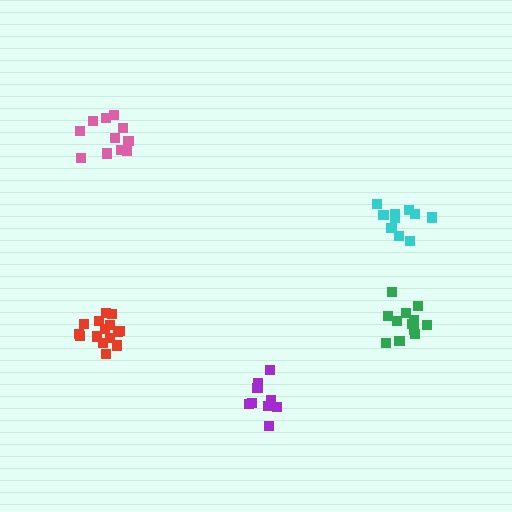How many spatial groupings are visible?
There are 5 spatial groupings.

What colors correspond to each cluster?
The clusters are colored: red, green, cyan, purple, pink.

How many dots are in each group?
Group 1: 15 dots, Group 2: 13 dots, Group 3: 11 dots, Group 4: 9 dots, Group 5: 11 dots (59 total).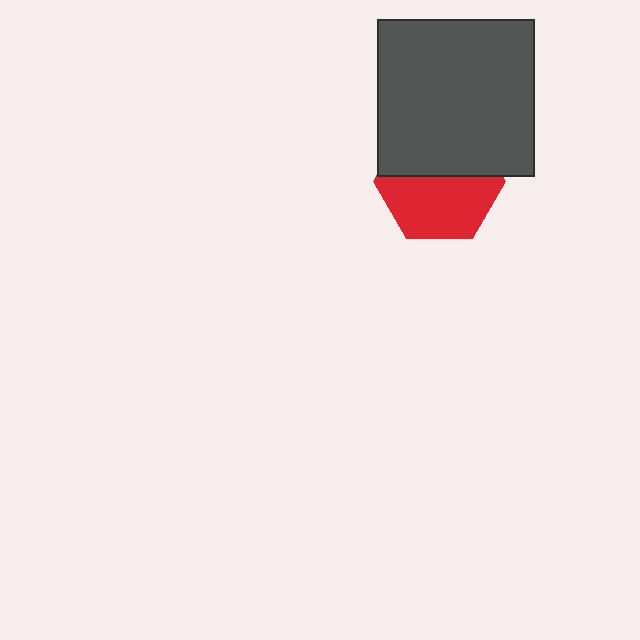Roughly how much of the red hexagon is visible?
About half of it is visible (roughly 55%).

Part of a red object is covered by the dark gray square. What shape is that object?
It is a hexagon.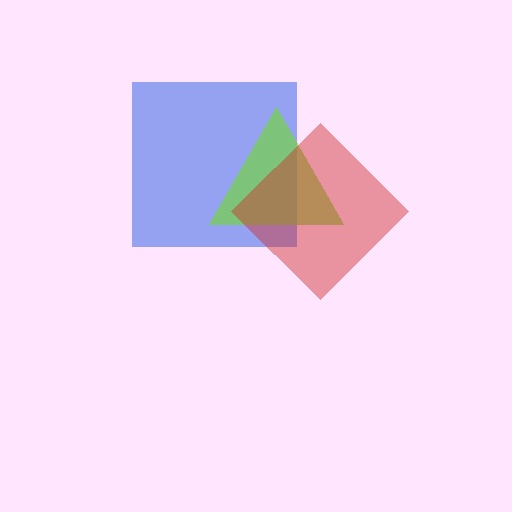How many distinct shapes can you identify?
There are 3 distinct shapes: a blue square, a lime triangle, a red diamond.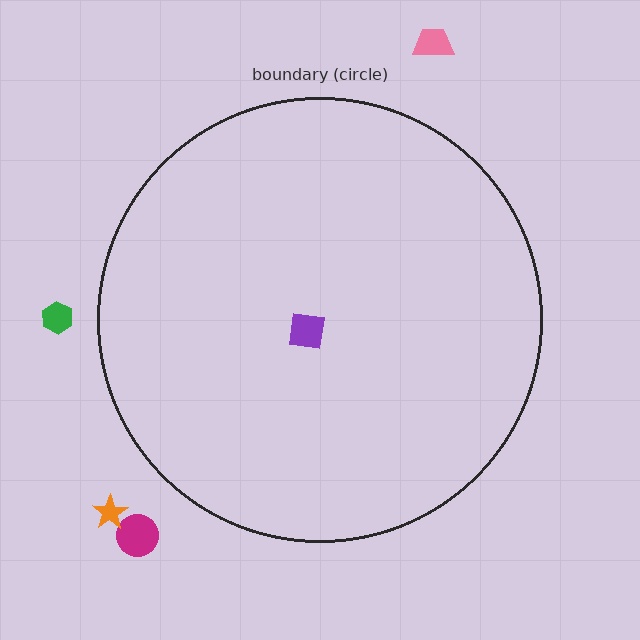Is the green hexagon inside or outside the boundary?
Outside.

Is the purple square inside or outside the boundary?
Inside.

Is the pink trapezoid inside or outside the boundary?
Outside.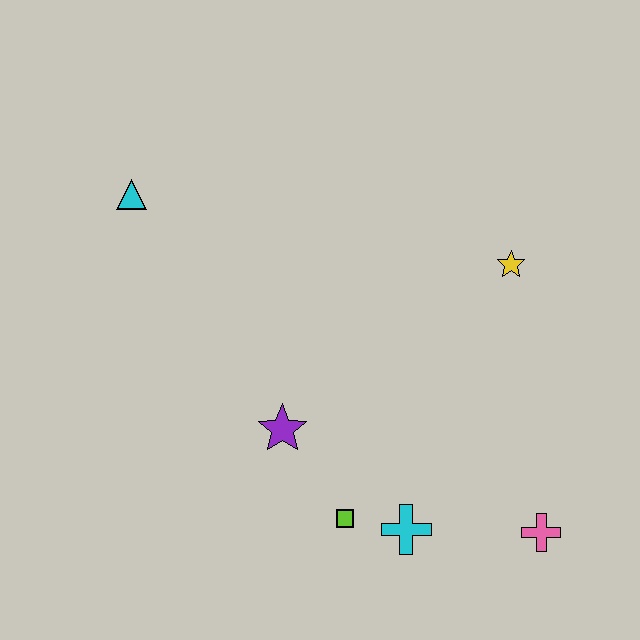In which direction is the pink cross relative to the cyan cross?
The pink cross is to the right of the cyan cross.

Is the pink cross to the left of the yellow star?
No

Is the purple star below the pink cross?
No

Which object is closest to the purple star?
The lime square is closest to the purple star.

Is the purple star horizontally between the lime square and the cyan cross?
No